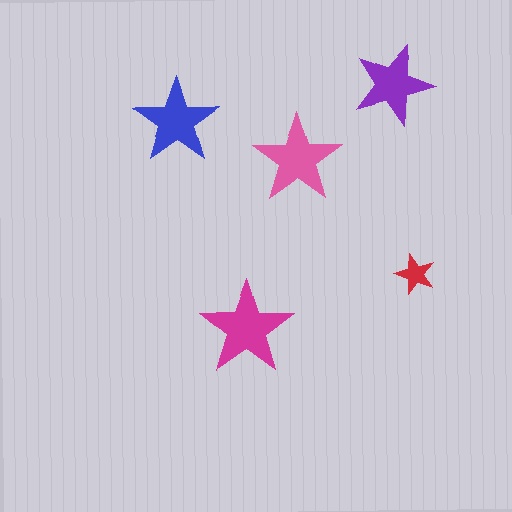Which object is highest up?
The purple star is topmost.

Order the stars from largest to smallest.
the magenta one, the pink one, the blue one, the purple one, the red one.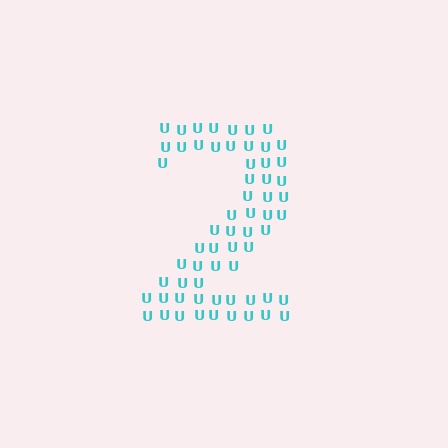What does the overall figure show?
The overall figure shows the digit 2.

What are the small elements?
The small elements are letter U's.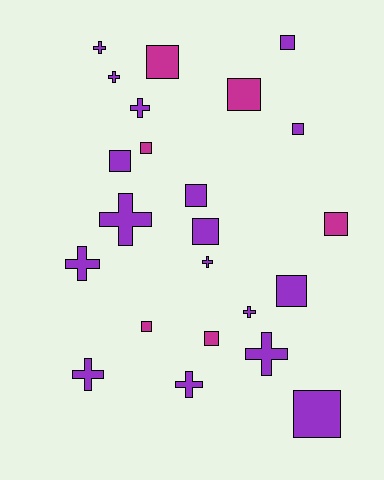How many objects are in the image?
There are 23 objects.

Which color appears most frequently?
Purple, with 17 objects.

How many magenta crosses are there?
There are no magenta crosses.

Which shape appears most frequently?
Square, with 13 objects.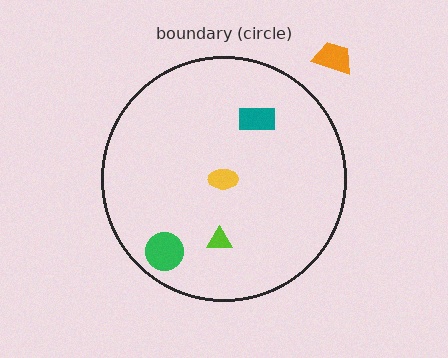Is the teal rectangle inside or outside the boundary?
Inside.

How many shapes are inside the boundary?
4 inside, 1 outside.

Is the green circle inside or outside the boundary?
Inside.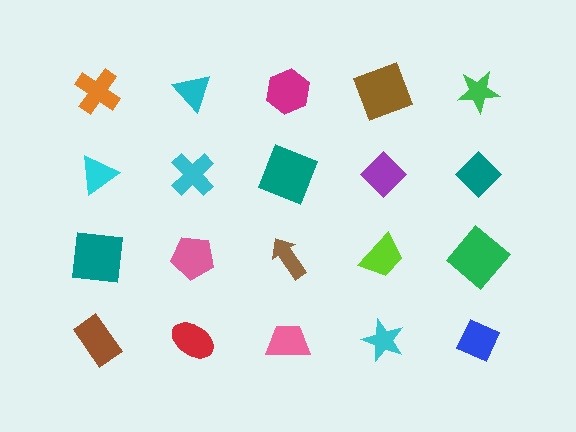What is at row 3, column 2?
A pink pentagon.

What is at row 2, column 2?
A cyan cross.